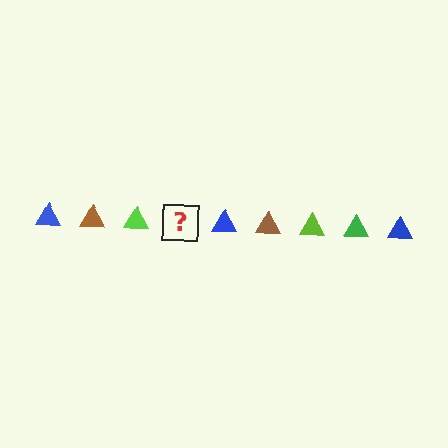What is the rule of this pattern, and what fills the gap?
The rule is that the pattern cycles through blue, brown, lime, green triangles. The gap should be filled with a green triangle.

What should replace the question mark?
The question mark should be replaced with a green triangle.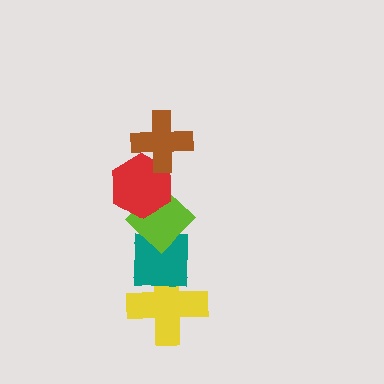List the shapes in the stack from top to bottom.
From top to bottom: the brown cross, the red hexagon, the lime diamond, the teal square, the yellow cross.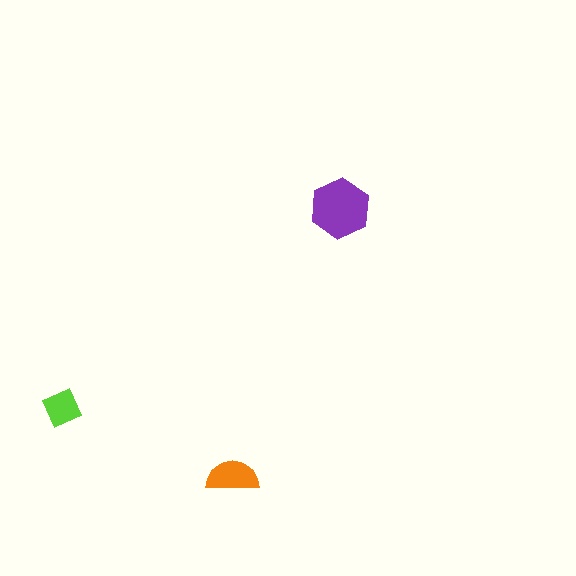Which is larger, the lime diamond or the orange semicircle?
The orange semicircle.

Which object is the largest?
The purple hexagon.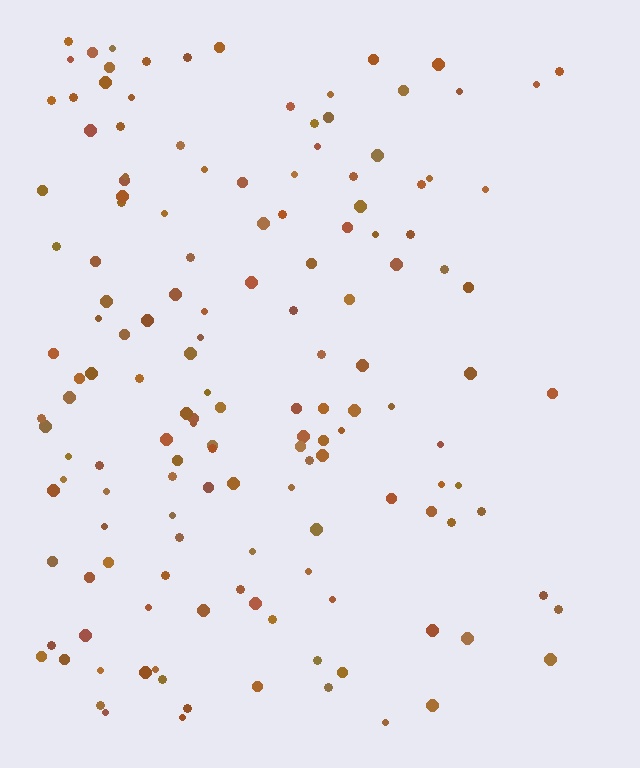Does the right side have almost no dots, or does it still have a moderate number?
Still a moderate number, just noticeably fewer than the left.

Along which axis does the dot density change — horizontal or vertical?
Horizontal.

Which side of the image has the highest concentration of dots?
The left.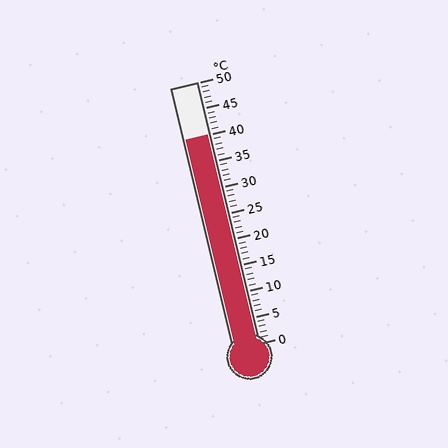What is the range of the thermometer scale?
The thermometer scale ranges from 0°C to 50°C.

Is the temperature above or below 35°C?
The temperature is above 35°C.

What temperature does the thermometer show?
The thermometer shows approximately 40°C.